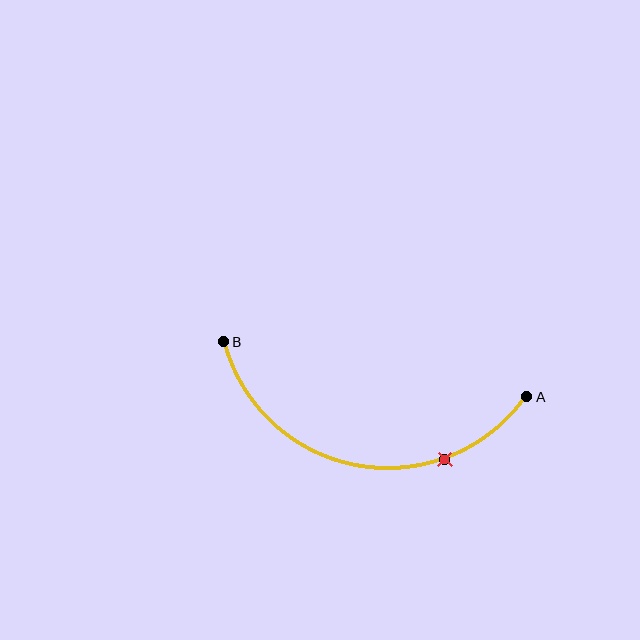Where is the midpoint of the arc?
The arc midpoint is the point on the curve farthest from the straight line joining A and B. It sits below that line.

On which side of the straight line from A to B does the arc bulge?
The arc bulges below the straight line connecting A and B.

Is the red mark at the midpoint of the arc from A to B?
No. The red mark lies on the arc but is closer to endpoint A. The arc midpoint would be at the point on the curve equidistant along the arc from both A and B.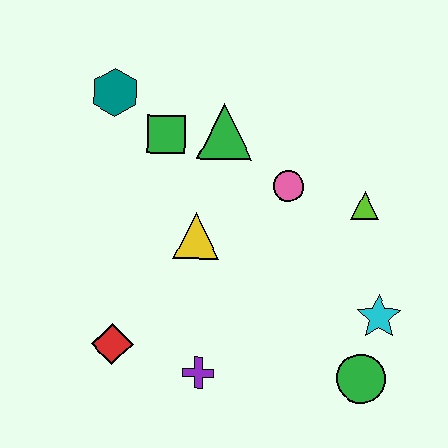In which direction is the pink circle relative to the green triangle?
The pink circle is to the right of the green triangle.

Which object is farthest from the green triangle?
The green circle is farthest from the green triangle.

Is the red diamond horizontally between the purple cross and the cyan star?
No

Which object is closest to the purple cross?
The red diamond is closest to the purple cross.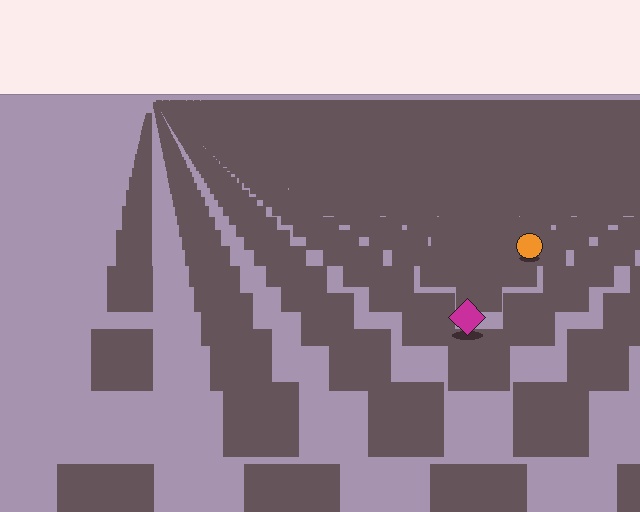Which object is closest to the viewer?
The magenta diamond is closest. The texture marks near it are larger and more spread out.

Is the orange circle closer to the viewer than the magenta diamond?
No. The magenta diamond is closer — you can tell from the texture gradient: the ground texture is coarser near it.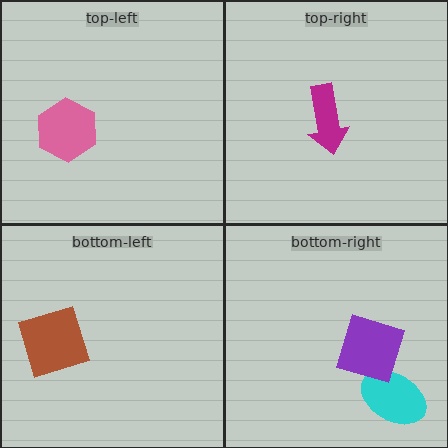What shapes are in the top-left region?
The pink hexagon.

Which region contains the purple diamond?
The bottom-right region.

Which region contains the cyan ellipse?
The bottom-right region.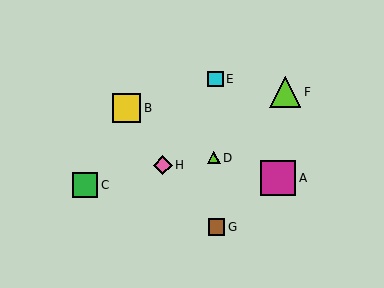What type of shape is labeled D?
Shape D is a lime triangle.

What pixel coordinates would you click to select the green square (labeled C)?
Click at (85, 185) to select the green square C.